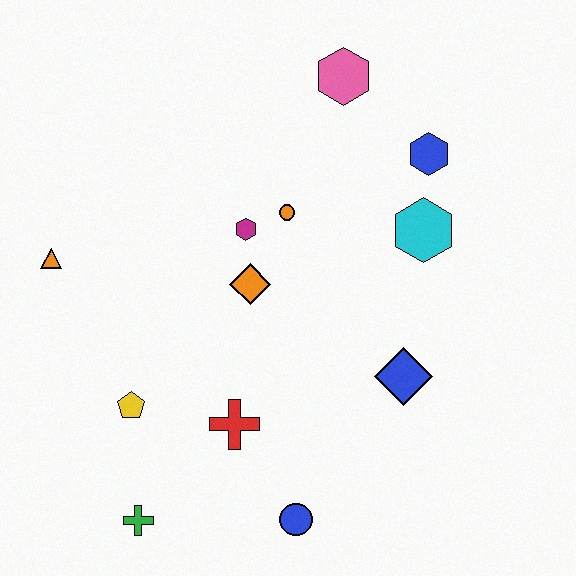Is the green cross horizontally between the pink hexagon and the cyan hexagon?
No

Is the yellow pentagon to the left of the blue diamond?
Yes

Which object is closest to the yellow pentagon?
The red cross is closest to the yellow pentagon.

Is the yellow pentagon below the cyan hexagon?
Yes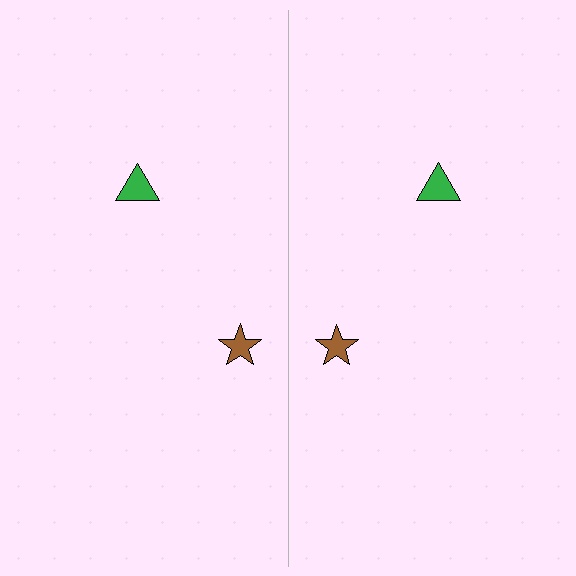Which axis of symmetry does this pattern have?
The pattern has a vertical axis of symmetry running through the center of the image.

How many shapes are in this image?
There are 4 shapes in this image.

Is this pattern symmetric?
Yes, this pattern has bilateral (reflection) symmetry.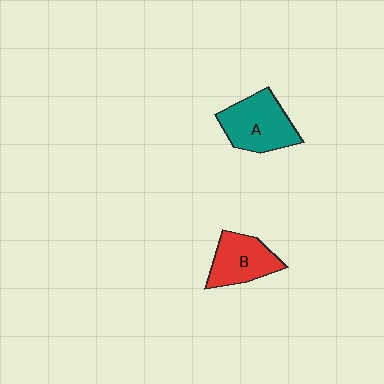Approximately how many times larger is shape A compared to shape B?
Approximately 1.2 times.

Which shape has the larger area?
Shape A (teal).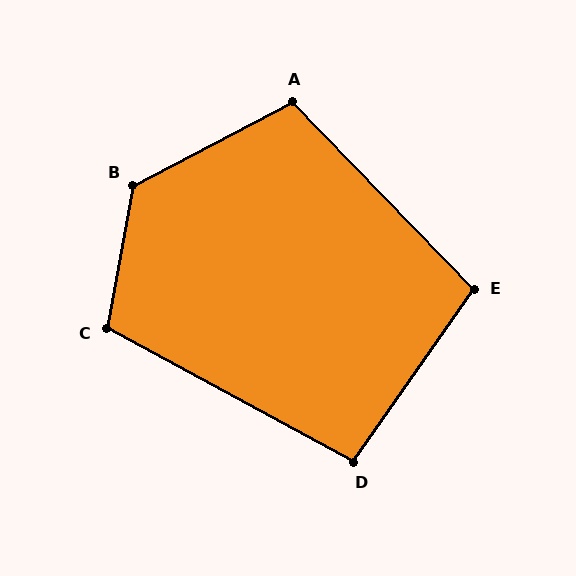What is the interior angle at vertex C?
Approximately 108 degrees (obtuse).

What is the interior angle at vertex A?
Approximately 107 degrees (obtuse).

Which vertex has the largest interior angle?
B, at approximately 128 degrees.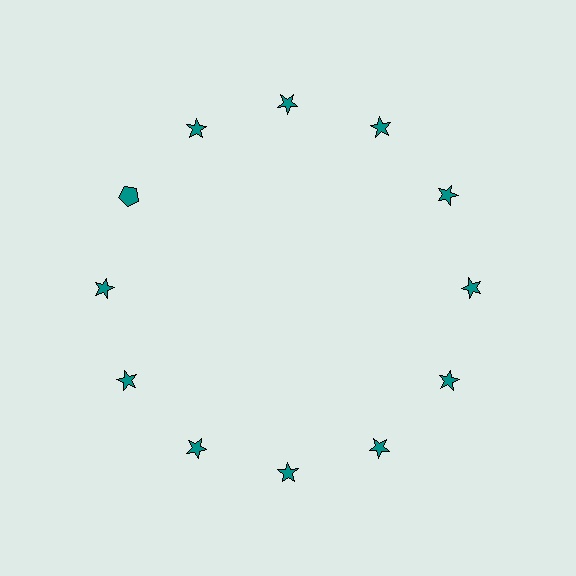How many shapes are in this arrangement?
There are 12 shapes arranged in a ring pattern.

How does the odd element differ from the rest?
It has a different shape: pentagon instead of star.